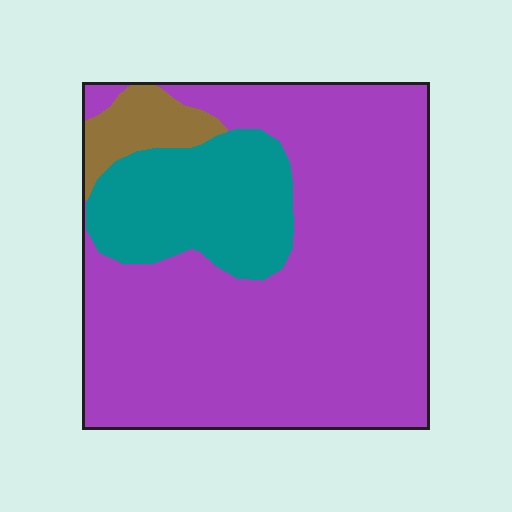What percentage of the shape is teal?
Teal takes up about one fifth (1/5) of the shape.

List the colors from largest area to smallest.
From largest to smallest: purple, teal, brown.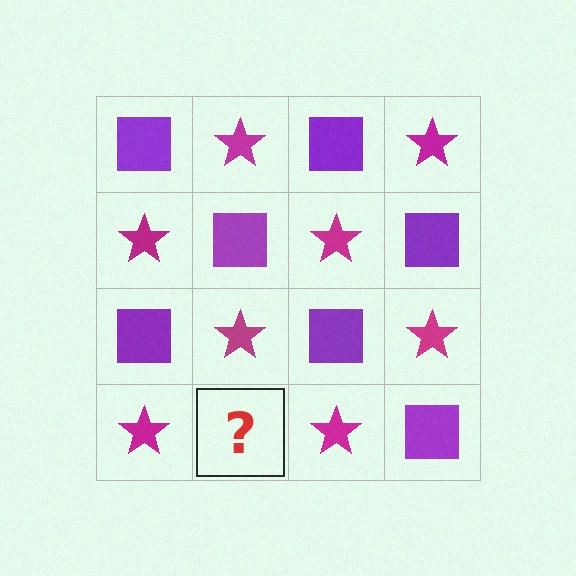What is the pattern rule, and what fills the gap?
The rule is that it alternates purple square and magenta star in a checkerboard pattern. The gap should be filled with a purple square.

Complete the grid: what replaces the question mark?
The question mark should be replaced with a purple square.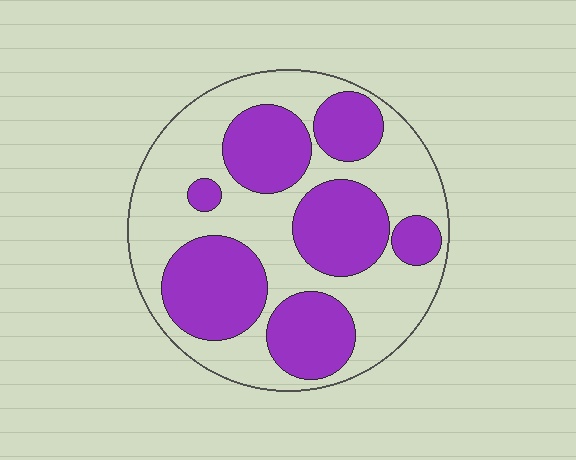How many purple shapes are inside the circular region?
7.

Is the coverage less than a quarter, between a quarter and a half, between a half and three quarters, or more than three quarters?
Between a quarter and a half.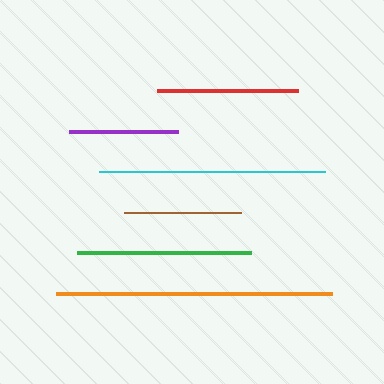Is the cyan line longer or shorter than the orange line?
The orange line is longer than the cyan line.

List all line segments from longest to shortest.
From longest to shortest: orange, cyan, green, red, brown, purple.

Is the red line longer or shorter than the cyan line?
The cyan line is longer than the red line.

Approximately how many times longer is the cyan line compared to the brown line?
The cyan line is approximately 1.9 times the length of the brown line.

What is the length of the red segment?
The red segment is approximately 141 pixels long.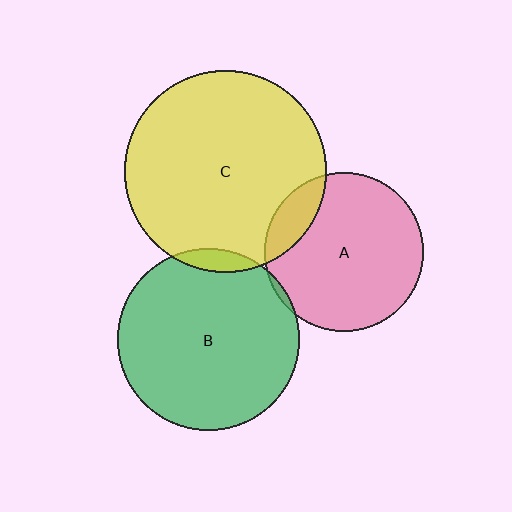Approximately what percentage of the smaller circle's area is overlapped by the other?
Approximately 15%.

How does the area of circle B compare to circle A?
Approximately 1.3 times.